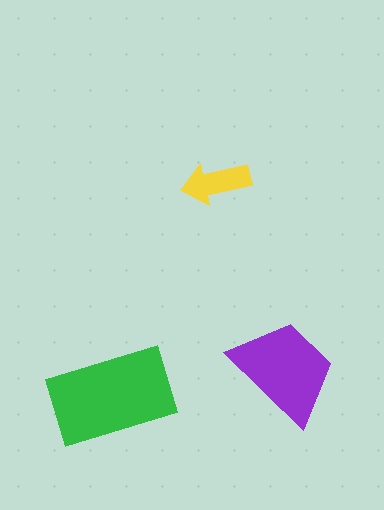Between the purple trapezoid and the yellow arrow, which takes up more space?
The purple trapezoid.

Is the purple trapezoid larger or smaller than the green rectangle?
Smaller.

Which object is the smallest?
The yellow arrow.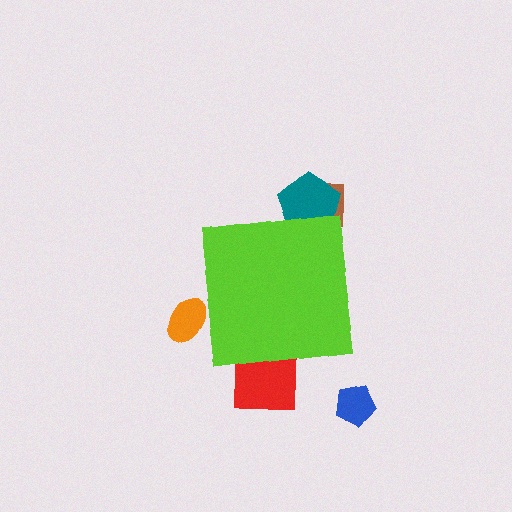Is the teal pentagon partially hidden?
Yes, the teal pentagon is partially hidden behind the lime square.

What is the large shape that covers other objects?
A lime square.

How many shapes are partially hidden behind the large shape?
4 shapes are partially hidden.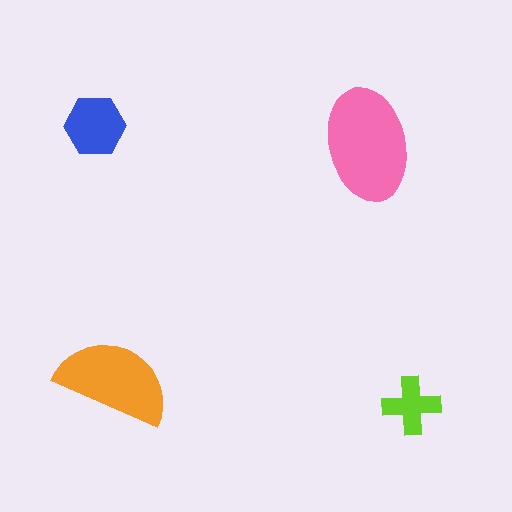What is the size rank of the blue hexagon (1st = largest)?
3rd.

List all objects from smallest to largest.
The lime cross, the blue hexagon, the orange semicircle, the pink ellipse.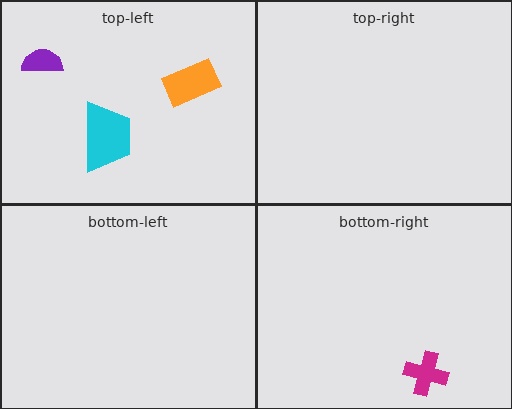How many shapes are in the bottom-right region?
1.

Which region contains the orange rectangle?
The top-left region.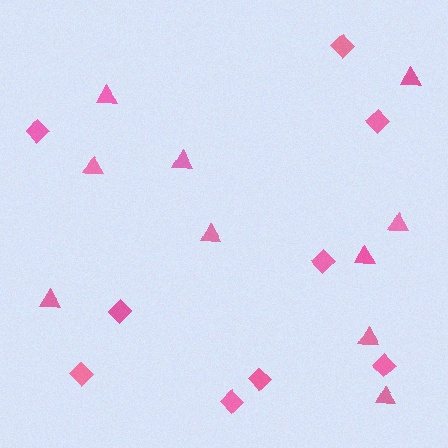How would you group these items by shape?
There are 2 groups: one group of triangles (10) and one group of diamonds (9).